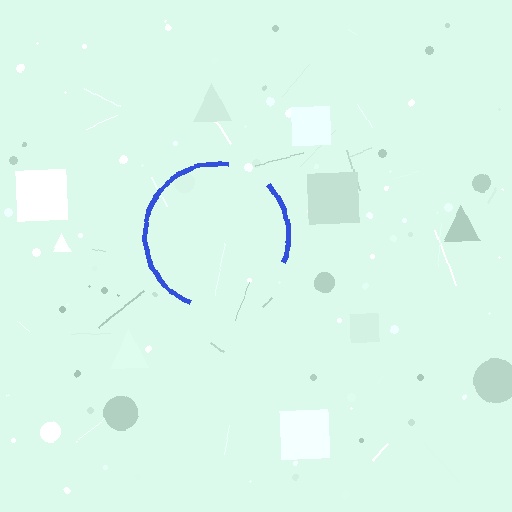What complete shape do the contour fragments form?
The contour fragments form a circle.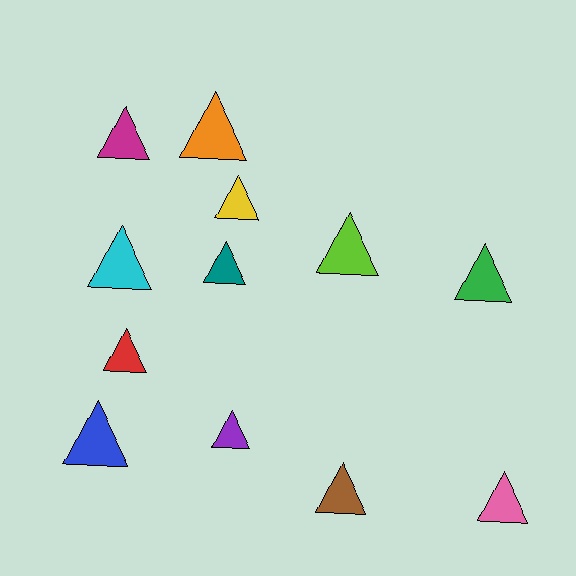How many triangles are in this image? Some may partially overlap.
There are 12 triangles.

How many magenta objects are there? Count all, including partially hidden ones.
There is 1 magenta object.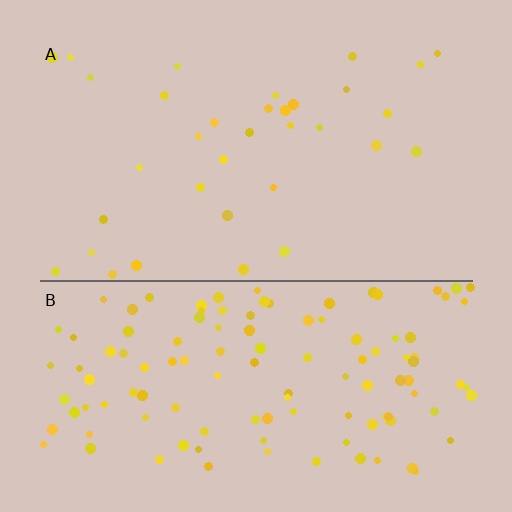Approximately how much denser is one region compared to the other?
Approximately 3.6× — region B over region A.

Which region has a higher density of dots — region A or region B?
B (the bottom).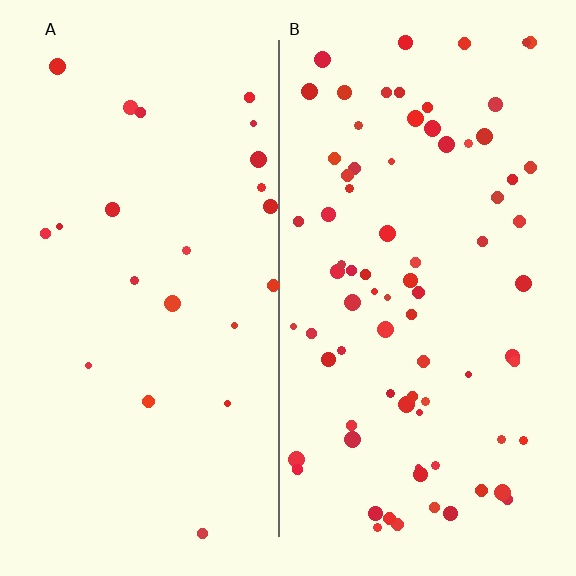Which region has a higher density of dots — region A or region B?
B (the right).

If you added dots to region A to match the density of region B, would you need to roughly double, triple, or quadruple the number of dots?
Approximately quadruple.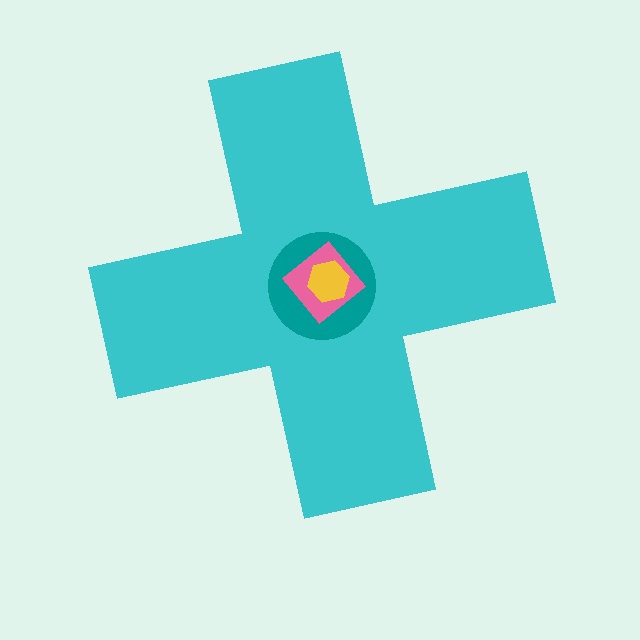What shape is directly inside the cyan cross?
The teal circle.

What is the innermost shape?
The yellow hexagon.